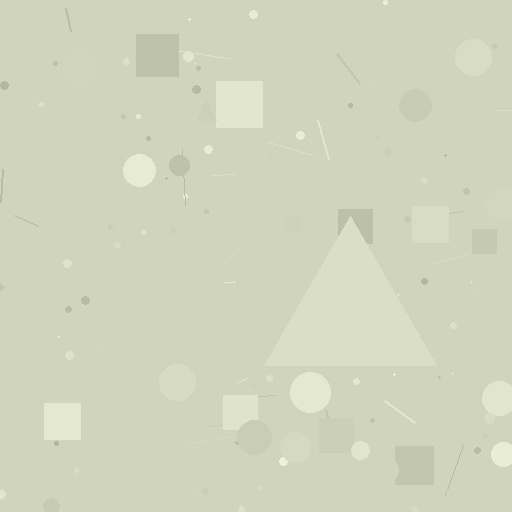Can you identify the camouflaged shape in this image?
The camouflaged shape is a triangle.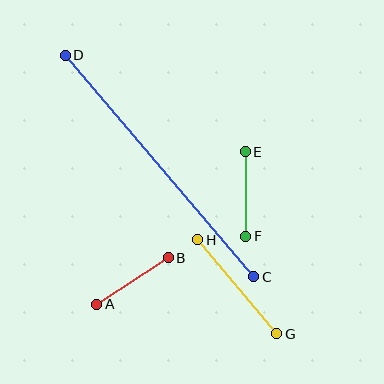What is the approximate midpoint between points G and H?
The midpoint is at approximately (237, 287) pixels.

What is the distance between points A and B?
The distance is approximately 85 pixels.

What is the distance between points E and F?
The distance is approximately 85 pixels.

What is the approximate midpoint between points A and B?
The midpoint is at approximately (133, 281) pixels.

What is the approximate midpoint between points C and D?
The midpoint is at approximately (160, 166) pixels.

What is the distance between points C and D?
The distance is approximately 291 pixels.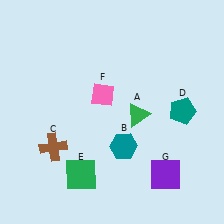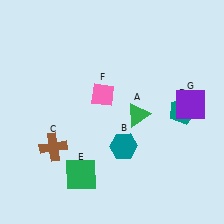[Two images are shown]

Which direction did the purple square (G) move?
The purple square (G) moved up.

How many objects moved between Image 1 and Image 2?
1 object moved between the two images.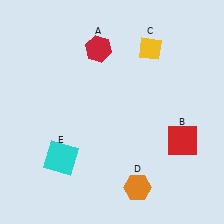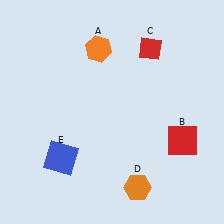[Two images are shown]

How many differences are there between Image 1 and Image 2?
There are 3 differences between the two images.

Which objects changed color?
A changed from red to orange. C changed from yellow to red. E changed from cyan to blue.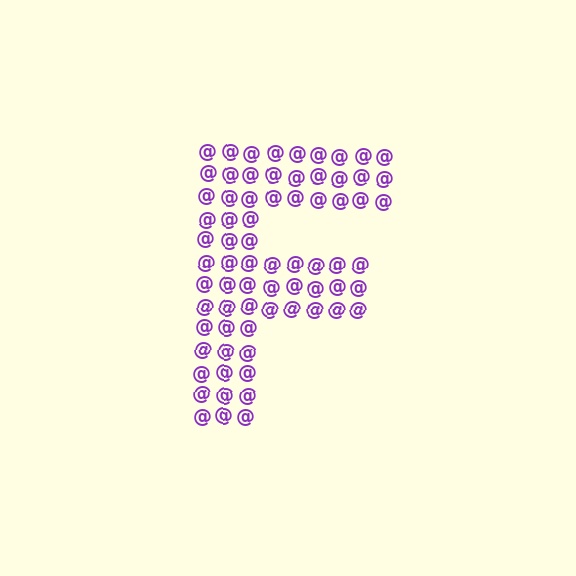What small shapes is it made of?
It is made of small at signs.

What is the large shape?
The large shape is the letter F.